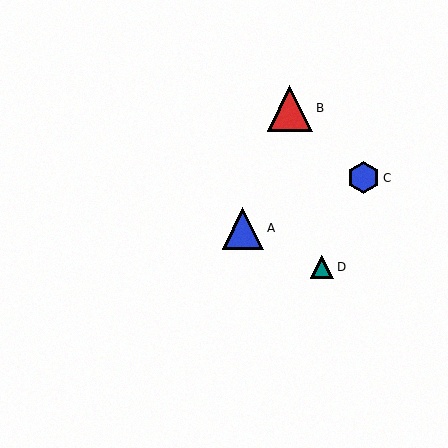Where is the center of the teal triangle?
The center of the teal triangle is at (322, 267).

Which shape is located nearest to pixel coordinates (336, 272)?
The teal triangle (labeled D) at (322, 267) is nearest to that location.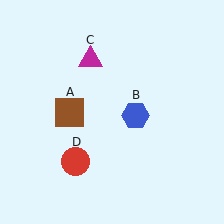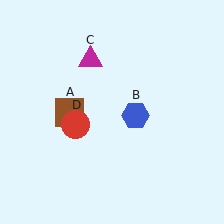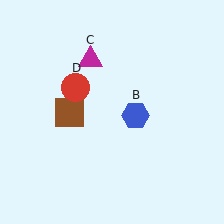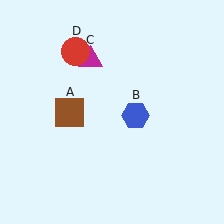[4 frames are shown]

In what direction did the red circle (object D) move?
The red circle (object D) moved up.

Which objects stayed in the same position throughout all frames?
Brown square (object A) and blue hexagon (object B) and magenta triangle (object C) remained stationary.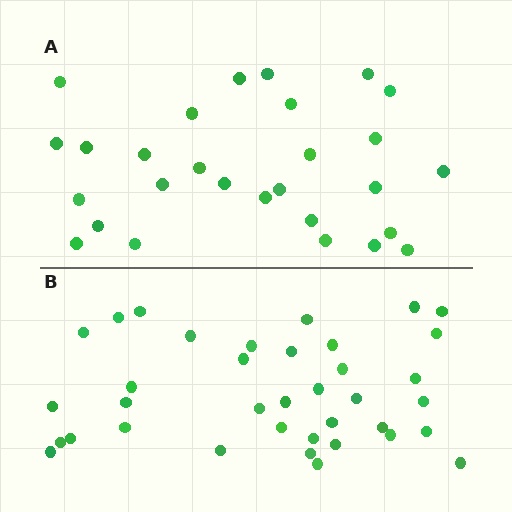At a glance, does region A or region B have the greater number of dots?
Region B (the bottom region) has more dots.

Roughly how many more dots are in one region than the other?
Region B has roughly 8 or so more dots than region A.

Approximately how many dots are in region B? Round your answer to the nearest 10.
About 40 dots. (The exact count is 37, which rounds to 40.)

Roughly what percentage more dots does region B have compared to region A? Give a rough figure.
About 30% more.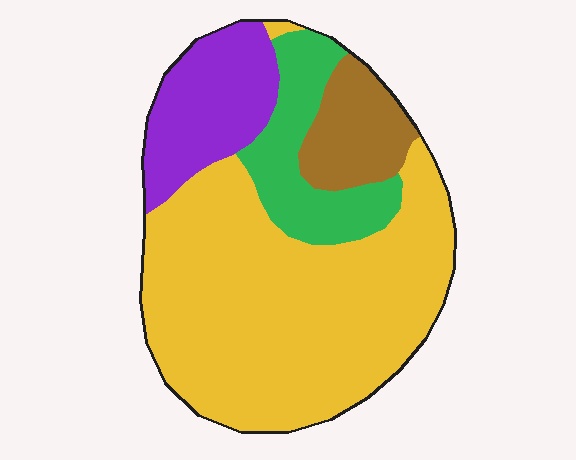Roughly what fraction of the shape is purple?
Purple takes up less than a quarter of the shape.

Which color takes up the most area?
Yellow, at roughly 60%.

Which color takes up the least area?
Brown, at roughly 10%.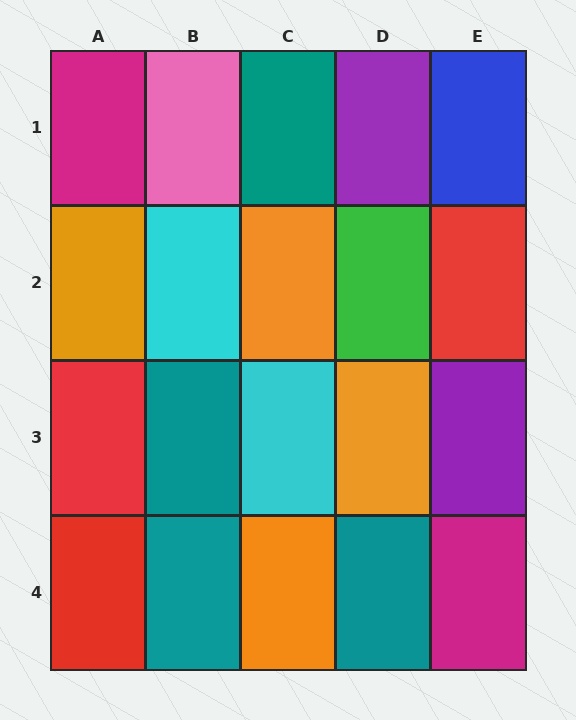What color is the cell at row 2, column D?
Green.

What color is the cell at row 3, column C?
Cyan.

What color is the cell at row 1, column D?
Purple.